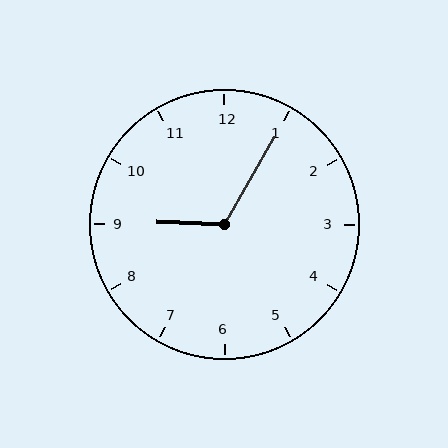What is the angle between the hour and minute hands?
Approximately 118 degrees.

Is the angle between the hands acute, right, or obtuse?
It is obtuse.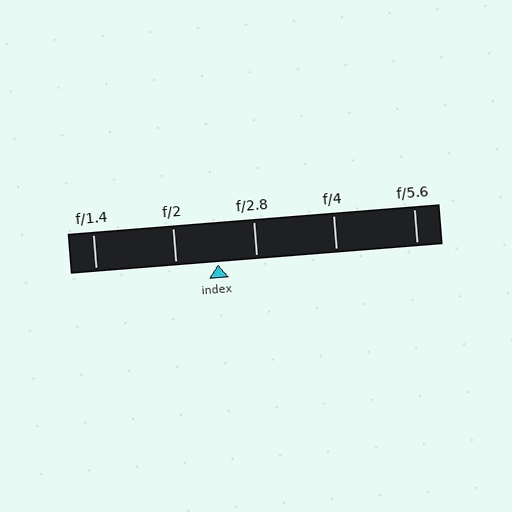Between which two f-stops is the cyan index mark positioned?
The index mark is between f/2 and f/2.8.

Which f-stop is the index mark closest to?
The index mark is closest to f/2.8.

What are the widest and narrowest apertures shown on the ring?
The widest aperture shown is f/1.4 and the narrowest is f/5.6.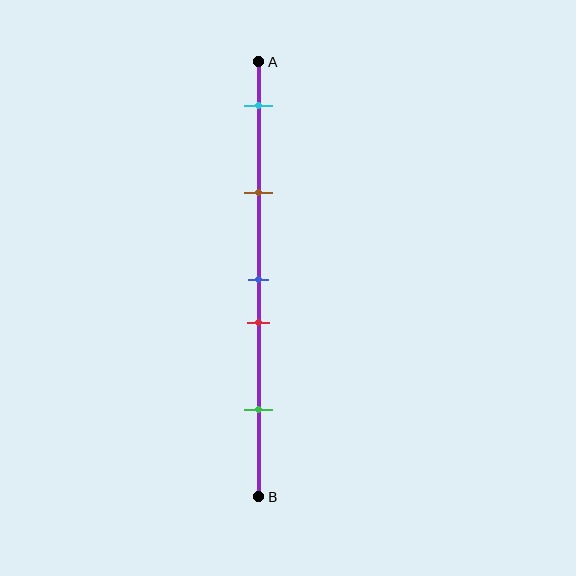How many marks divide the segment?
There are 5 marks dividing the segment.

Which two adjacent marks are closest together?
The blue and red marks are the closest adjacent pair.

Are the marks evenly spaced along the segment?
No, the marks are not evenly spaced.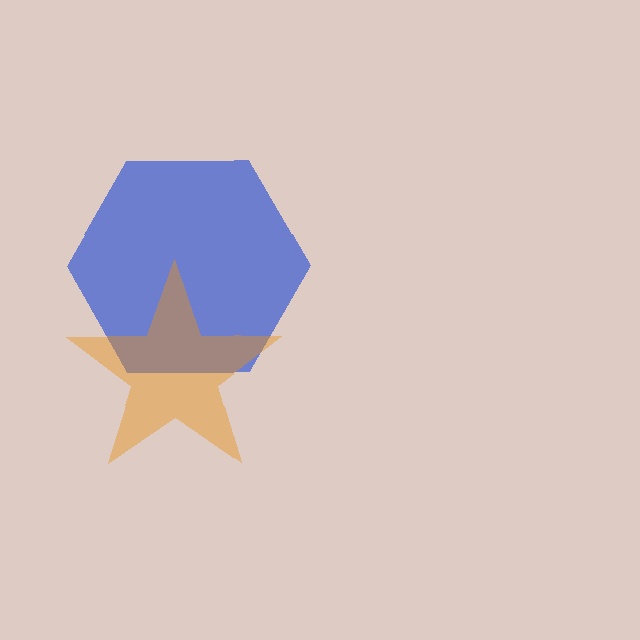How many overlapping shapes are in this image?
There are 2 overlapping shapes in the image.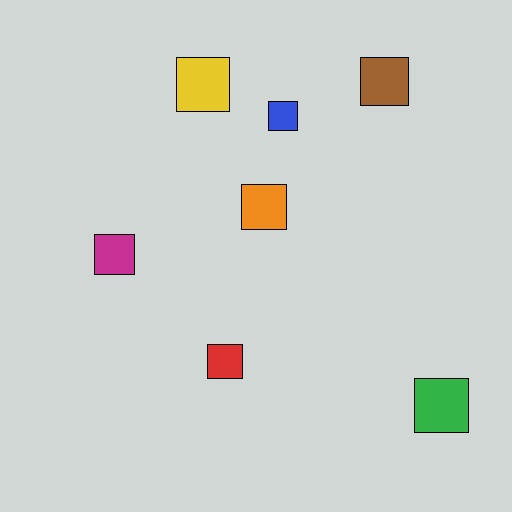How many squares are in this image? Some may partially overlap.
There are 7 squares.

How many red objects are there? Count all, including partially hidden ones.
There is 1 red object.